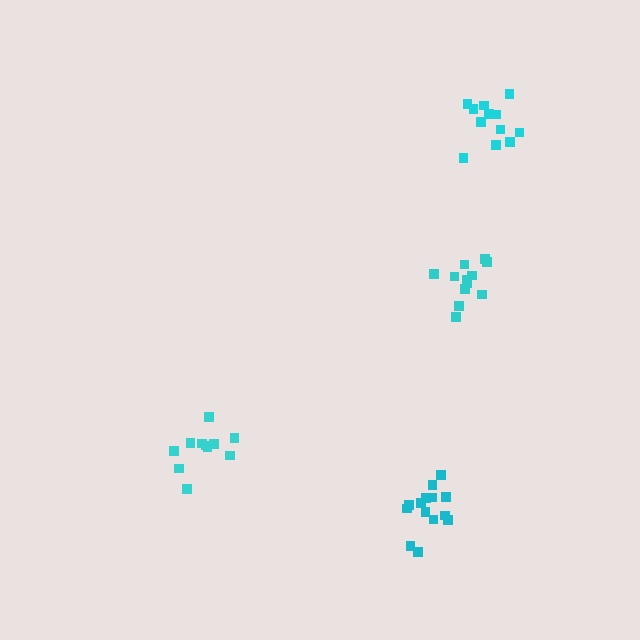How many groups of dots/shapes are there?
There are 4 groups.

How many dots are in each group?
Group 1: 11 dots, Group 2: 12 dots, Group 3: 14 dots, Group 4: 12 dots (49 total).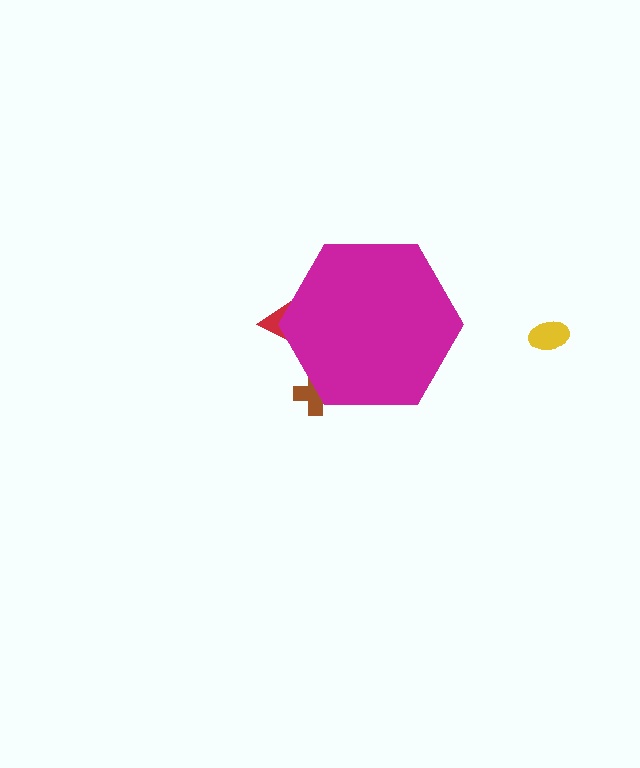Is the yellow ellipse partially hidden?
No, the yellow ellipse is fully visible.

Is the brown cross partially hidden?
Yes, the brown cross is partially hidden behind the magenta hexagon.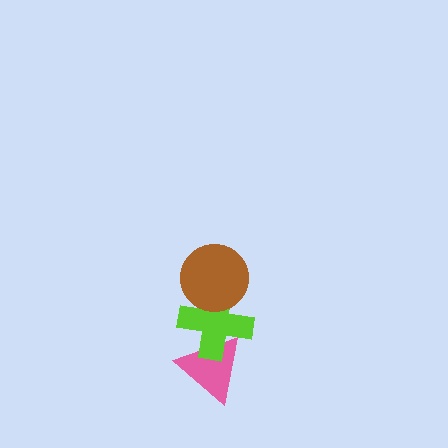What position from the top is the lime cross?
The lime cross is 2nd from the top.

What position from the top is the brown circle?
The brown circle is 1st from the top.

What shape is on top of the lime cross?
The brown circle is on top of the lime cross.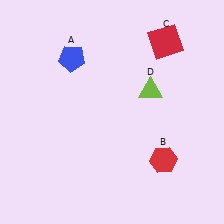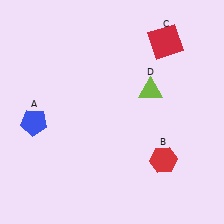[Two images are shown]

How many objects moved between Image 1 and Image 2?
1 object moved between the two images.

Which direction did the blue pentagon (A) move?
The blue pentagon (A) moved down.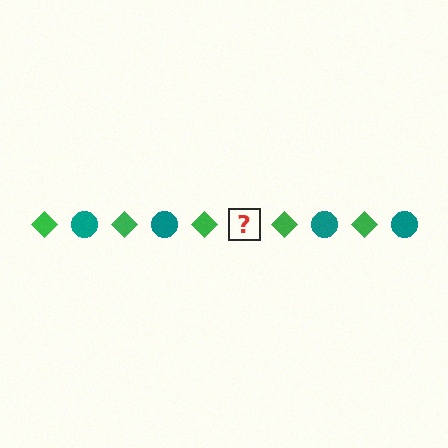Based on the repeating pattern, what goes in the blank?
The blank should be a teal circle.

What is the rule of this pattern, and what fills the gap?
The rule is that the pattern alternates between green diamond and teal circle. The gap should be filled with a teal circle.